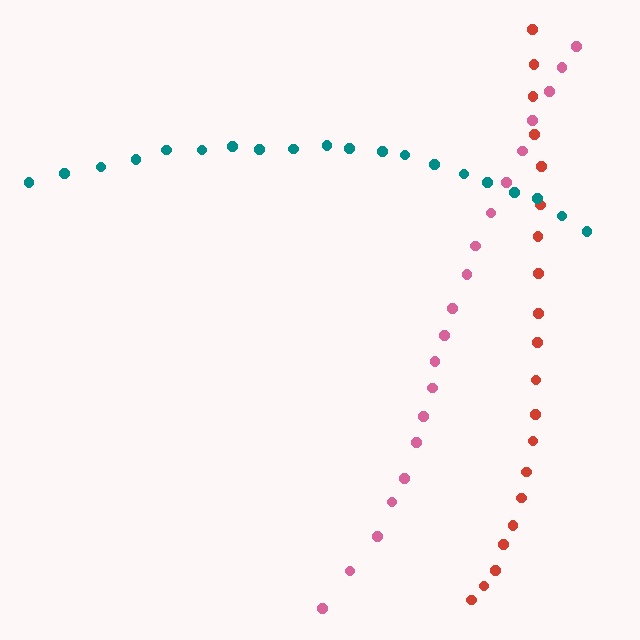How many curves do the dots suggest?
There are 3 distinct paths.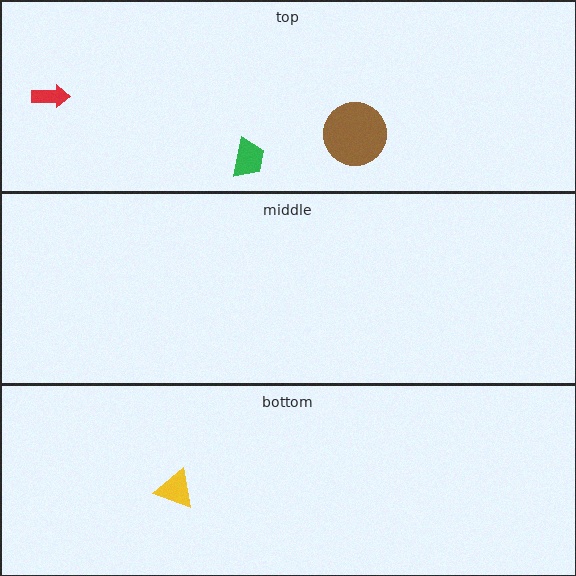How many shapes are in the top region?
3.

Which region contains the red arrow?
The top region.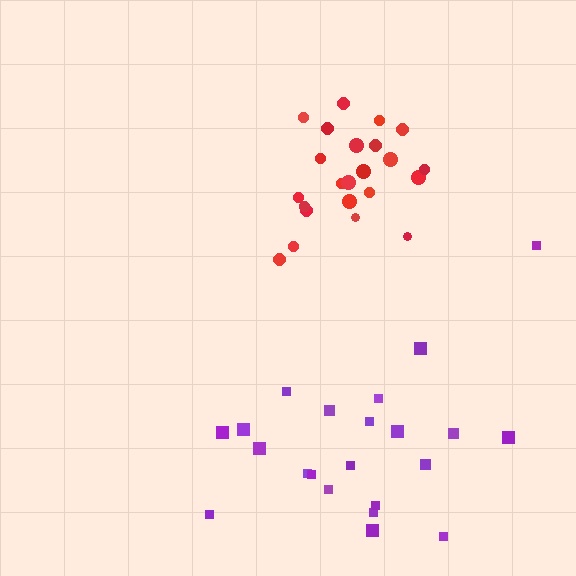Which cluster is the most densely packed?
Red.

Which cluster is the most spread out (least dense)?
Purple.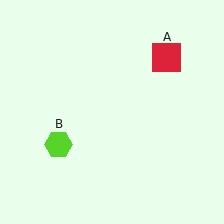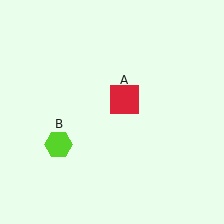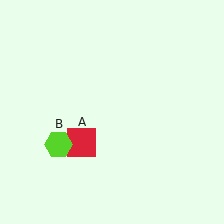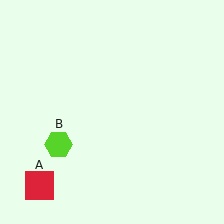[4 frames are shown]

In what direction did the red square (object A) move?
The red square (object A) moved down and to the left.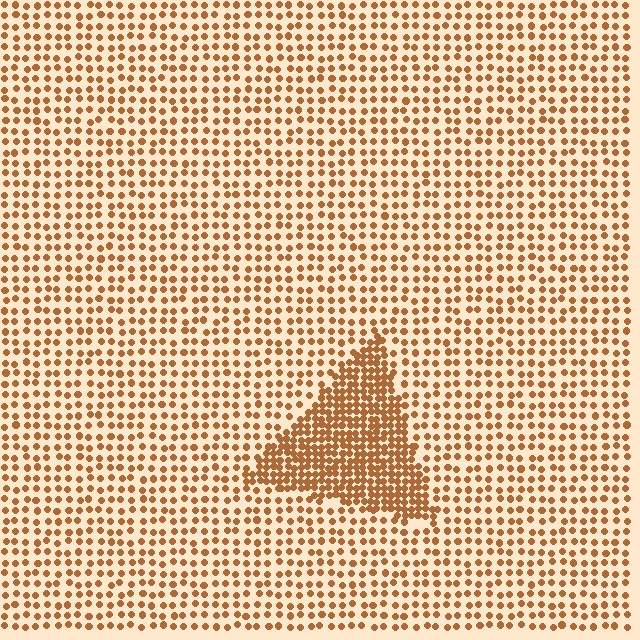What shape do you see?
I see a triangle.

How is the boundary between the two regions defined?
The boundary is defined by a change in element density (approximately 2.3x ratio). All elements are the same color, size, and shape.